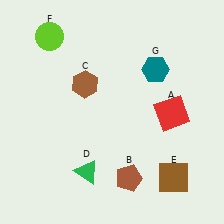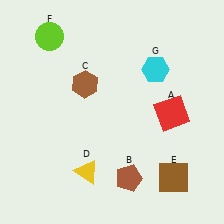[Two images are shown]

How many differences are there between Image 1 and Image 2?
There are 2 differences between the two images.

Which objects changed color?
D changed from green to yellow. G changed from teal to cyan.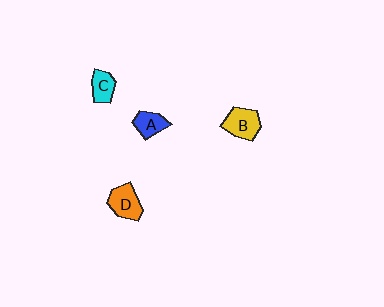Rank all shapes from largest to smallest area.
From largest to smallest: B (yellow), D (orange), A (blue), C (cyan).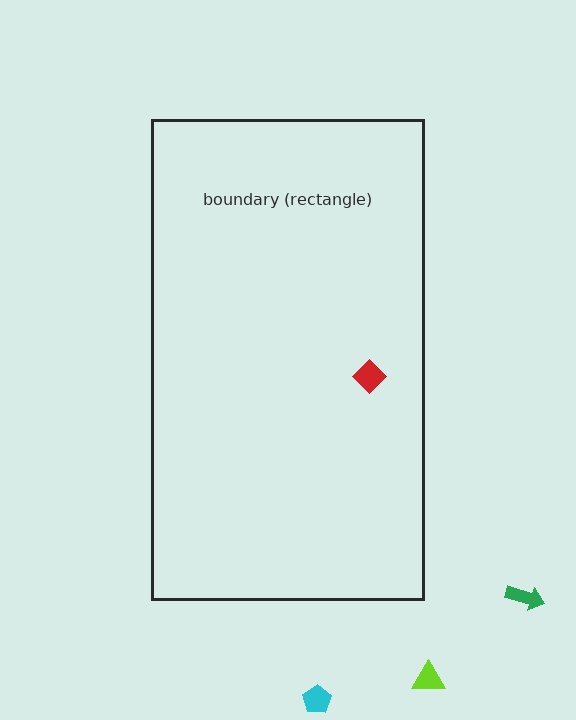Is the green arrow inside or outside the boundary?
Outside.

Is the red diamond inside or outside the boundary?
Inside.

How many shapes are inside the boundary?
1 inside, 3 outside.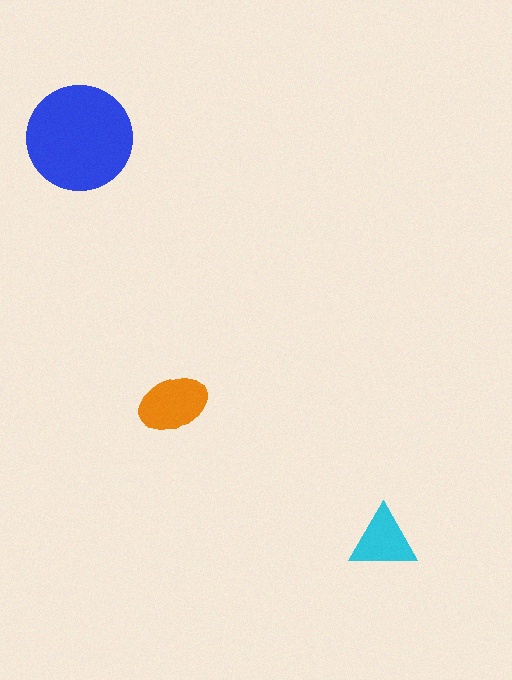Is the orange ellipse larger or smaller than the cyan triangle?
Larger.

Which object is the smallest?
The cyan triangle.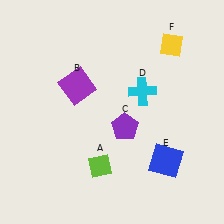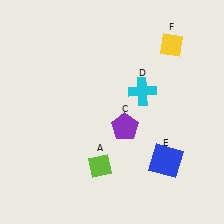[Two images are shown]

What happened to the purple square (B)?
The purple square (B) was removed in Image 2. It was in the top-left area of Image 1.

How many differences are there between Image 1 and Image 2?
There is 1 difference between the two images.